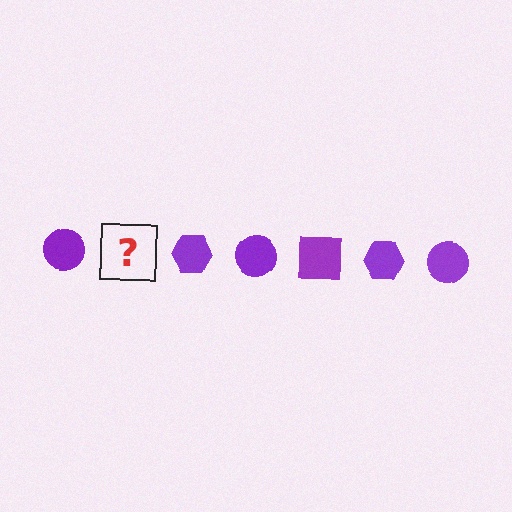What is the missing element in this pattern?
The missing element is a purple square.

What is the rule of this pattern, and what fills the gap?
The rule is that the pattern cycles through circle, square, hexagon shapes in purple. The gap should be filled with a purple square.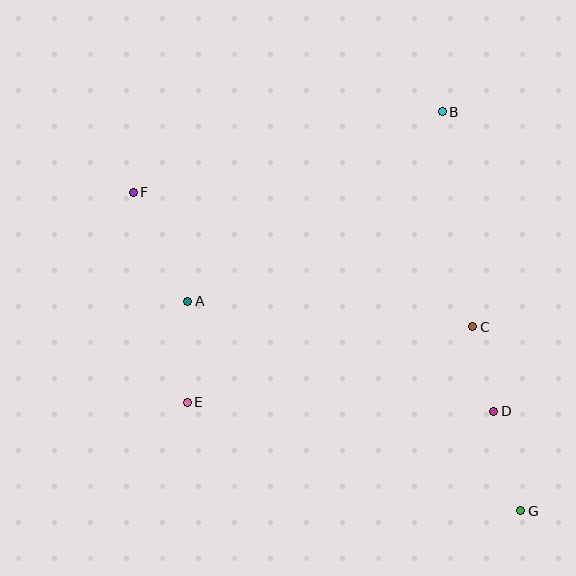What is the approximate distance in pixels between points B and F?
The distance between B and F is approximately 319 pixels.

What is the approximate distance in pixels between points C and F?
The distance between C and F is approximately 365 pixels.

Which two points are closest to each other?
Points C and D are closest to each other.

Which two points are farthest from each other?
Points F and G are farthest from each other.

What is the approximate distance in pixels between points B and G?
The distance between B and G is approximately 407 pixels.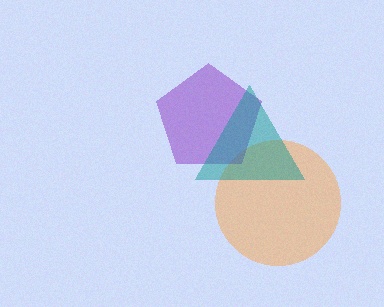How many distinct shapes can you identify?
There are 3 distinct shapes: an orange circle, a purple pentagon, a teal triangle.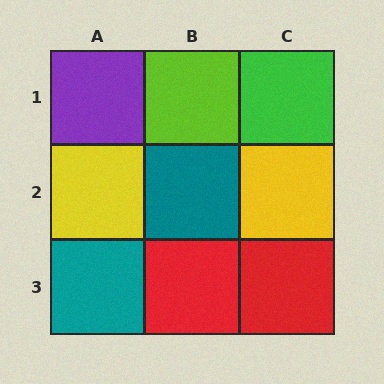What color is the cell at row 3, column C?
Red.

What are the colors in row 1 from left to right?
Purple, lime, green.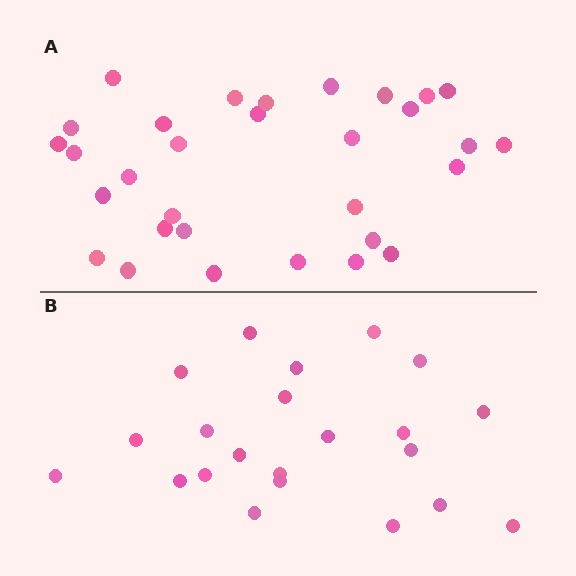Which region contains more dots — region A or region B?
Region A (the top region) has more dots.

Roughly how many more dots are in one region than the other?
Region A has roughly 8 or so more dots than region B.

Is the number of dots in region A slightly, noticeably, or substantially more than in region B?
Region A has noticeably more, but not dramatically so. The ratio is roughly 1.4 to 1.